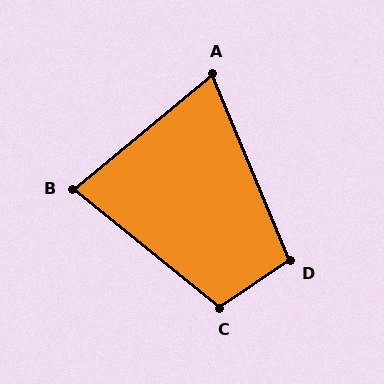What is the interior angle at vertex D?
Approximately 101 degrees (obtuse).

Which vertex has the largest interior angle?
C, at approximately 107 degrees.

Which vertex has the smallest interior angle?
A, at approximately 73 degrees.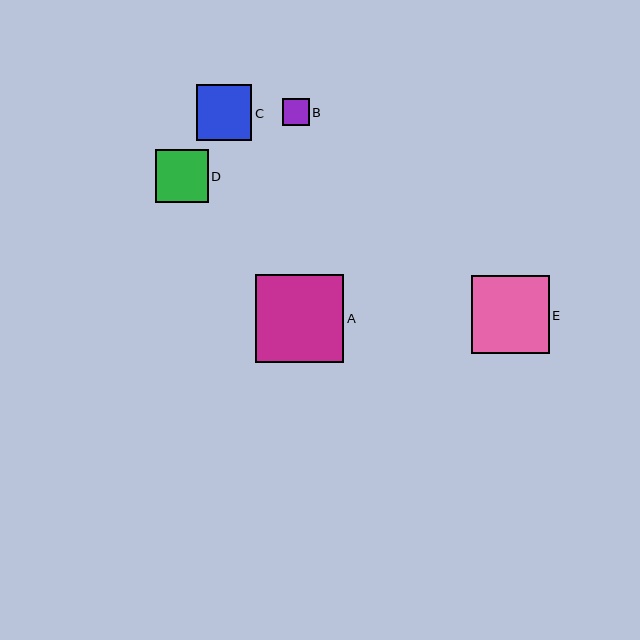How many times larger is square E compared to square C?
Square E is approximately 1.4 times the size of square C.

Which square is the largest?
Square A is the largest with a size of approximately 88 pixels.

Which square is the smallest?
Square B is the smallest with a size of approximately 27 pixels.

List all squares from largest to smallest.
From largest to smallest: A, E, C, D, B.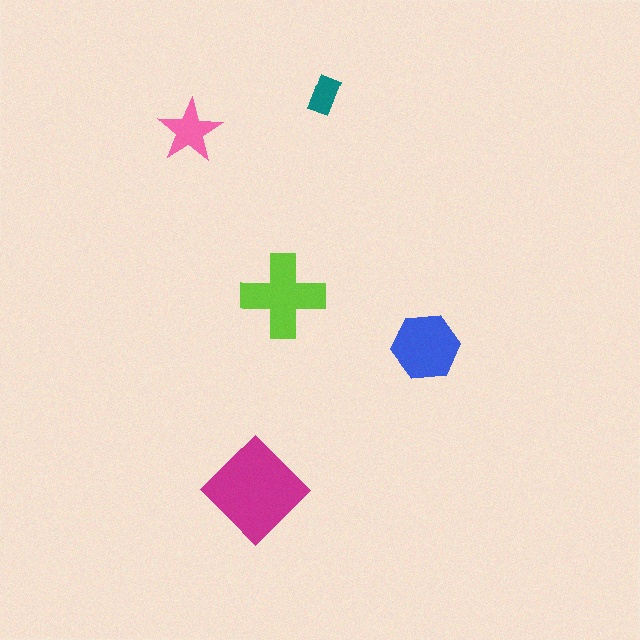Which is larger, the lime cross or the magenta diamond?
The magenta diamond.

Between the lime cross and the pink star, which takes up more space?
The lime cross.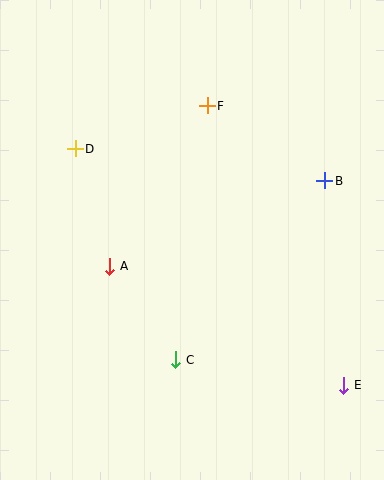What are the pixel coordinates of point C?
Point C is at (176, 360).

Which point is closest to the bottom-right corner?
Point E is closest to the bottom-right corner.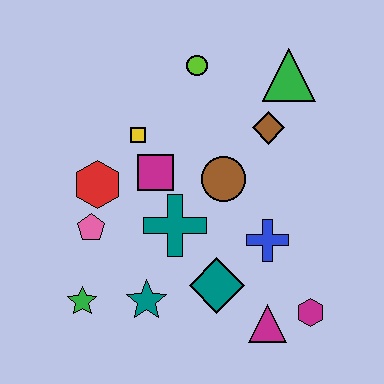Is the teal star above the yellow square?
No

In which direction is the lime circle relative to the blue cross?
The lime circle is above the blue cross.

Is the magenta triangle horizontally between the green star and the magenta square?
No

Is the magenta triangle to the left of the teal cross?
No